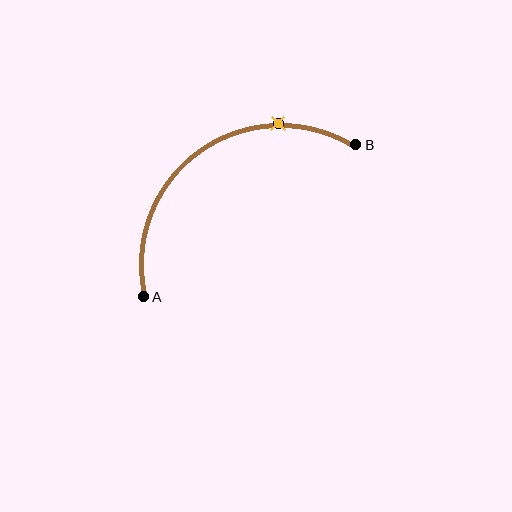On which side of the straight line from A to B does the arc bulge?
The arc bulges above and to the left of the straight line connecting A and B.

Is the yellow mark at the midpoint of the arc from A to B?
No. The yellow mark lies on the arc but is closer to endpoint B. The arc midpoint would be at the point on the curve equidistant along the arc from both A and B.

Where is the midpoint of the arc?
The arc midpoint is the point on the curve farthest from the straight line joining A and B. It sits above and to the left of that line.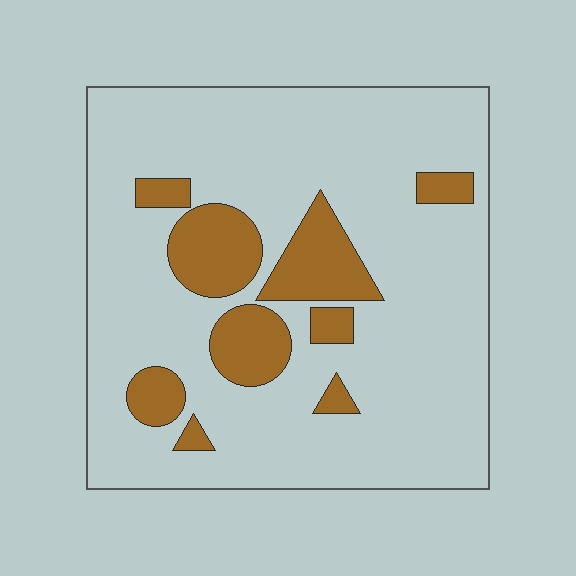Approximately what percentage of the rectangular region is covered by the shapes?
Approximately 20%.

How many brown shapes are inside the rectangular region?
9.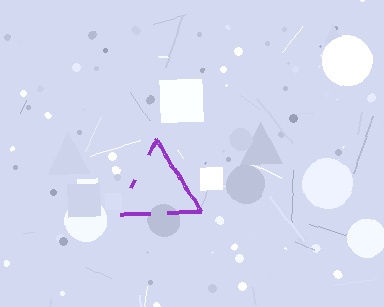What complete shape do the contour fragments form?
The contour fragments form a triangle.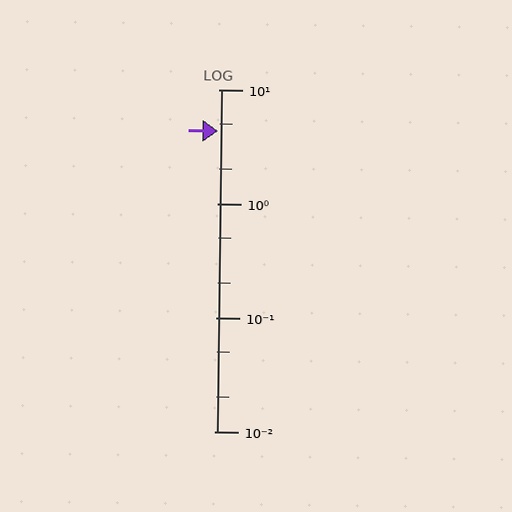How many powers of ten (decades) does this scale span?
The scale spans 3 decades, from 0.01 to 10.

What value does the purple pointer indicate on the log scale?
The pointer indicates approximately 4.3.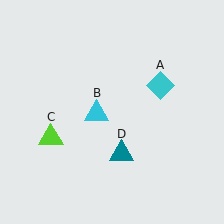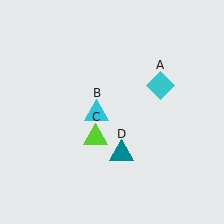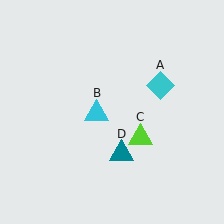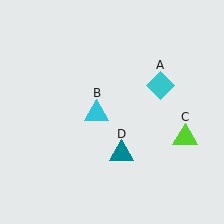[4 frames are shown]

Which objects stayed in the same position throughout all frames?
Cyan diamond (object A) and cyan triangle (object B) and teal triangle (object D) remained stationary.